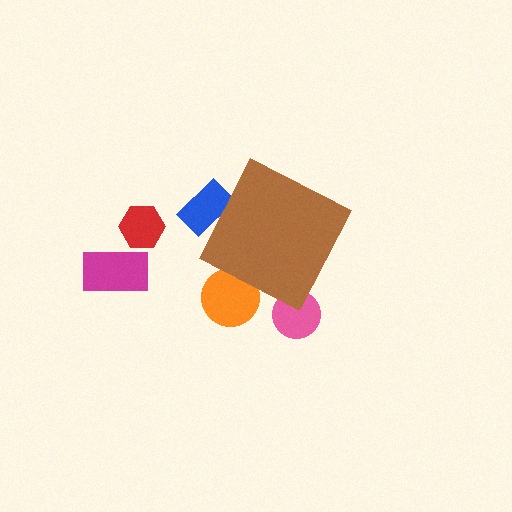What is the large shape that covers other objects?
A brown diamond.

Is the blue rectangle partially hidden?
Yes, the blue rectangle is partially hidden behind the brown diamond.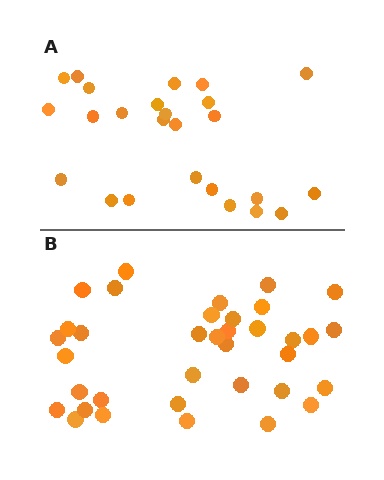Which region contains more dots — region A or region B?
Region B (the bottom region) has more dots.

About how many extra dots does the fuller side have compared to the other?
Region B has roughly 12 or so more dots than region A.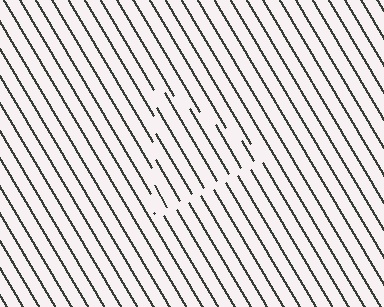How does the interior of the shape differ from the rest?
The interior of the shape contains the same grating, shifted by half a period — the contour is defined by the phase discontinuity where line-ends from the inner and outer gratings abut.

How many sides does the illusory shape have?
3 sides — the line-ends trace a triangle.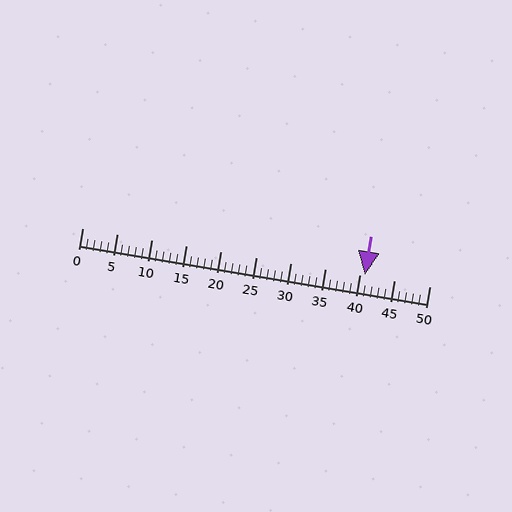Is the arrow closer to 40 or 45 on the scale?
The arrow is closer to 40.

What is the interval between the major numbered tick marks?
The major tick marks are spaced 5 units apart.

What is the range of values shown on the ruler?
The ruler shows values from 0 to 50.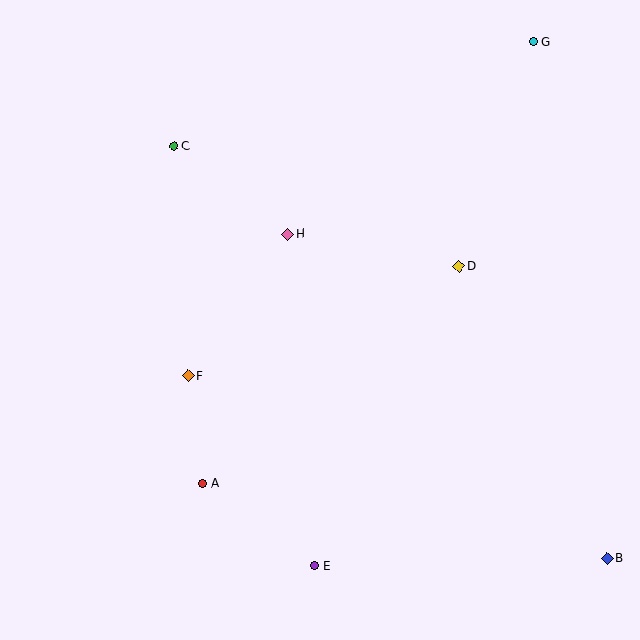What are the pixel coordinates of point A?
Point A is at (203, 484).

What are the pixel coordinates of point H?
Point H is at (288, 234).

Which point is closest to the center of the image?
Point H at (288, 234) is closest to the center.